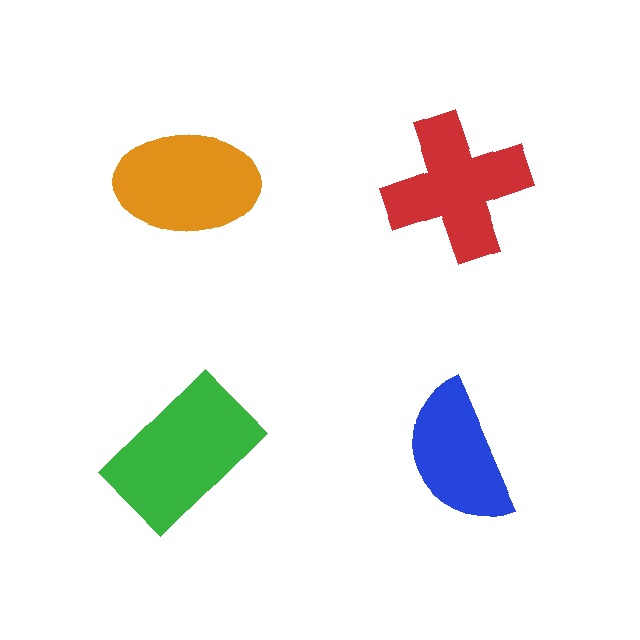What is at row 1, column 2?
A red cross.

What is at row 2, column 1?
A green rectangle.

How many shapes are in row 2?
2 shapes.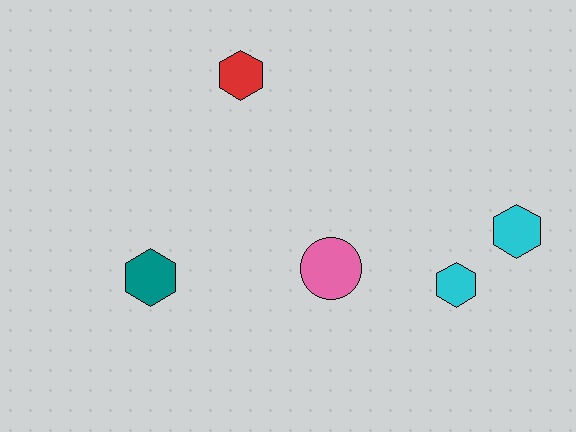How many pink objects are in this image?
There is 1 pink object.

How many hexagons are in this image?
There are 4 hexagons.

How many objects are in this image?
There are 5 objects.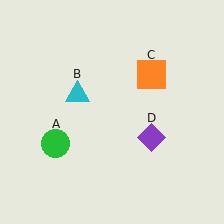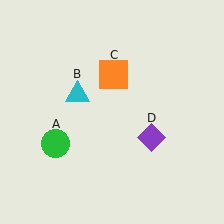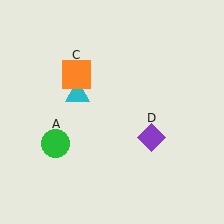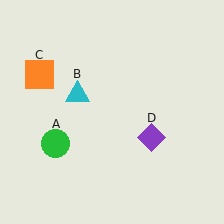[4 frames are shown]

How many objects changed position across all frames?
1 object changed position: orange square (object C).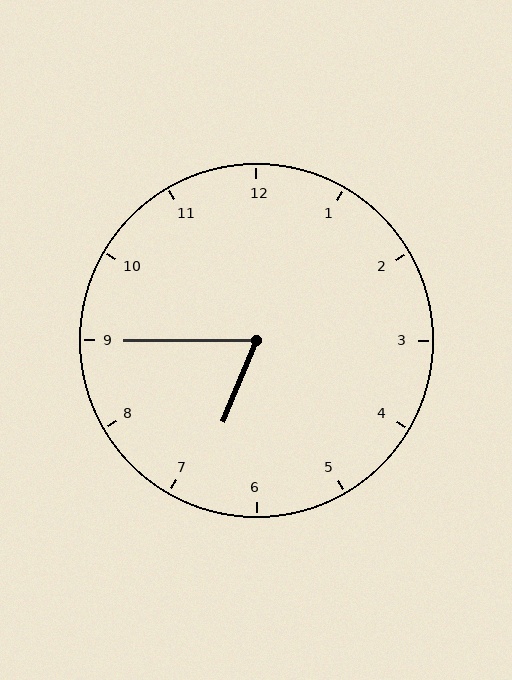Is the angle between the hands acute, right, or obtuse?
It is acute.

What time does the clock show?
6:45.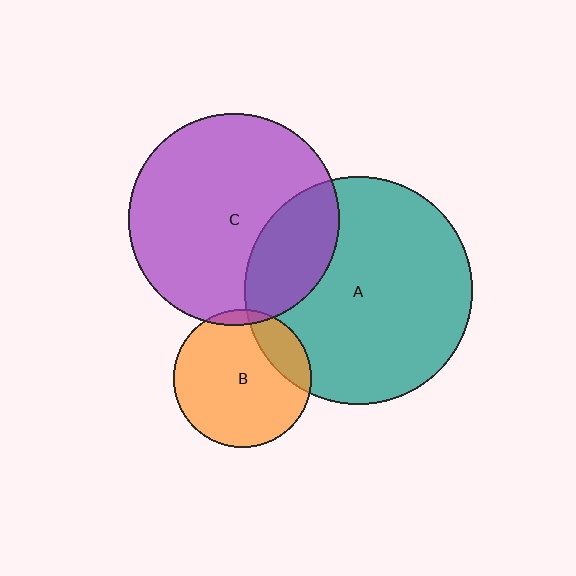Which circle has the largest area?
Circle A (teal).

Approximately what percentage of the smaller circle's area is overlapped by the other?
Approximately 20%.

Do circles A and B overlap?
Yes.